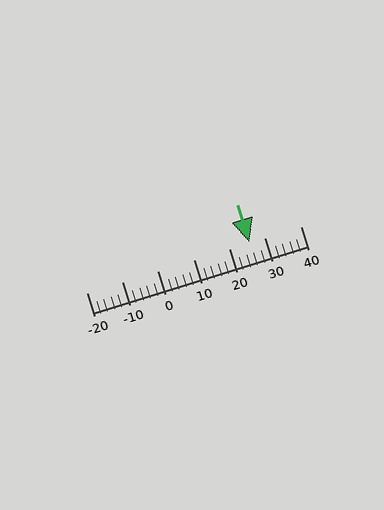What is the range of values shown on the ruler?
The ruler shows values from -20 to 40.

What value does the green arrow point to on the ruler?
The green arrow points to approximately 26.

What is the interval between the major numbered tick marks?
The major tick marks are spaced 10 units apart.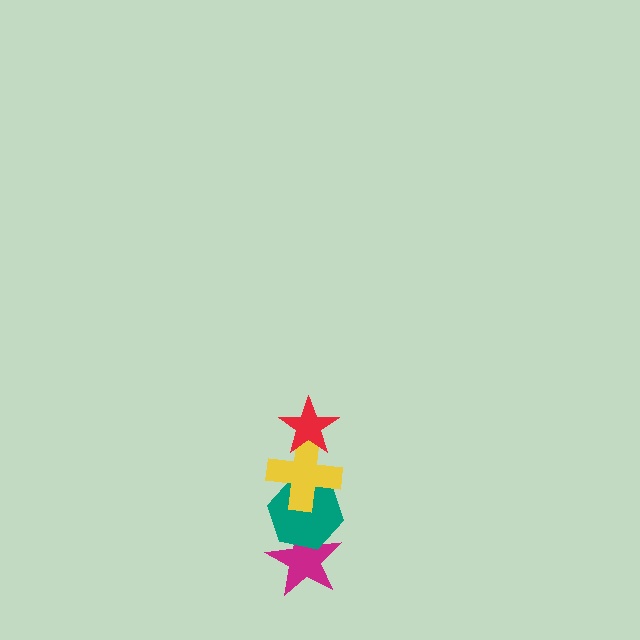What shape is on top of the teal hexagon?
The yellow cross is on top of the teal hexagon.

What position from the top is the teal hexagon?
The teal hexagon is 3rd from the top.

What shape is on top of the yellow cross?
The red star is on top of the yellow cross.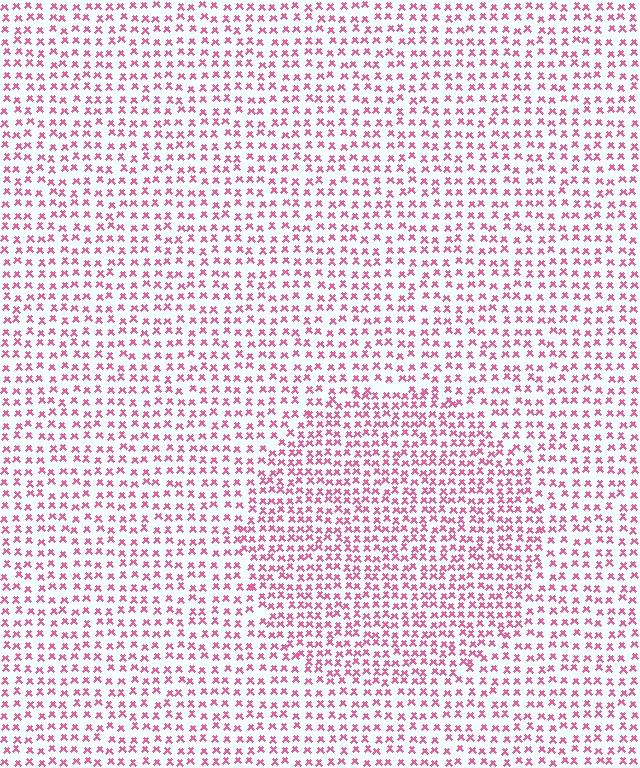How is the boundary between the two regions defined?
The boundary is defined by a change in element density (approximately 1.5x ratio). All elements are the same color, size, and shape.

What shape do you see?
I see a circle.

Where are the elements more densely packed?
The elements are more densely packed inside the circle boundary.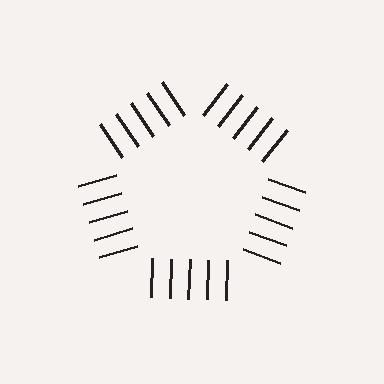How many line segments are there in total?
25 — 5 along each of the 5 edges.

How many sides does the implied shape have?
5 sides — the line-ends trace a pentagon.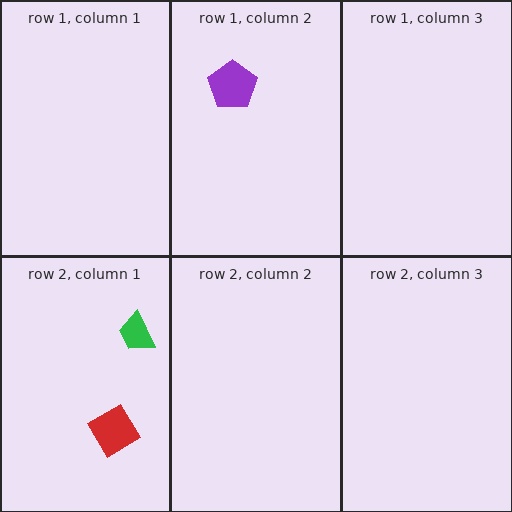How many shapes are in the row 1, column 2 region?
1.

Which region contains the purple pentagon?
The row 1, column 2 region.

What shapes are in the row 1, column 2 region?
The purple pentagon.